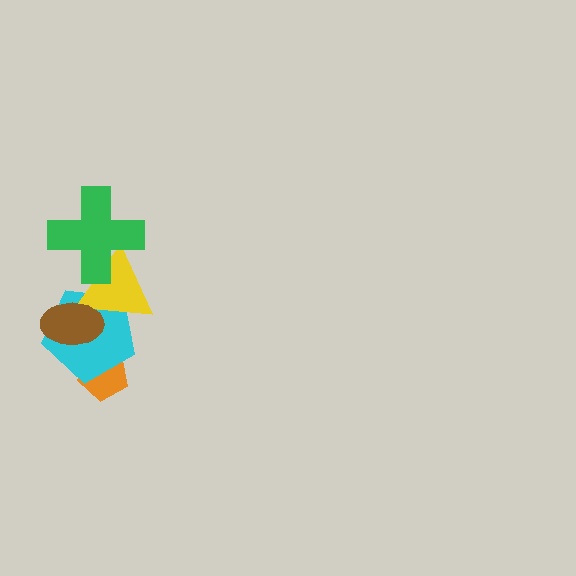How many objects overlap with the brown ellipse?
2 objects overlap with the brown ellipse.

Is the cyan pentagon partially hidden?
Yes, it is partially covered by another shape.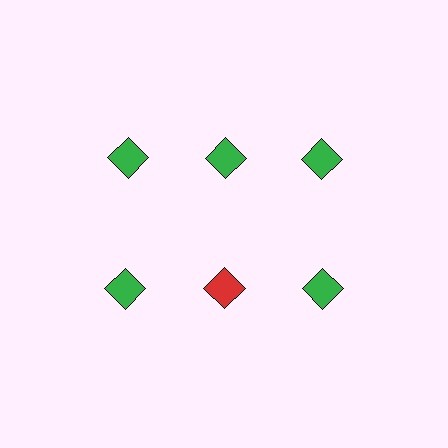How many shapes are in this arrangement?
There are 6 shapes arranged in a grid pattern.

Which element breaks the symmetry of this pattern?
The red diamond in the second row, second from left column breaks the symmetry. All other shapes are green diamonds.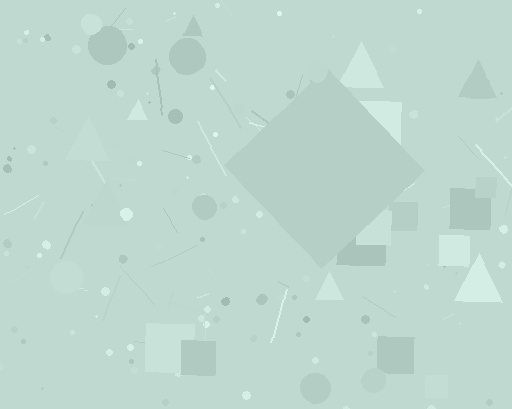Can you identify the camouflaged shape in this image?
The camouflaged shape is a diamond.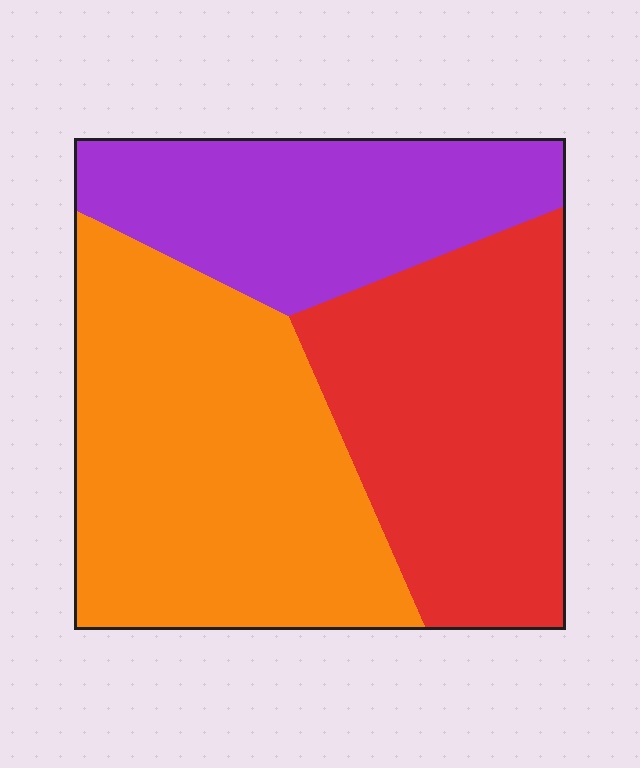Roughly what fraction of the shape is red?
Red covers roughly 35% of the shape.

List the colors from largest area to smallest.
From largest to smallest: orange, red, purple.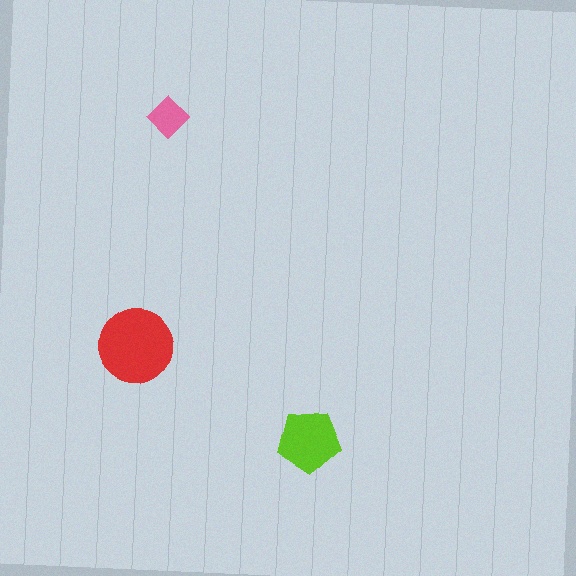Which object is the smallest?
The pink diamond.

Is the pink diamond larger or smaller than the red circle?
Smaller.